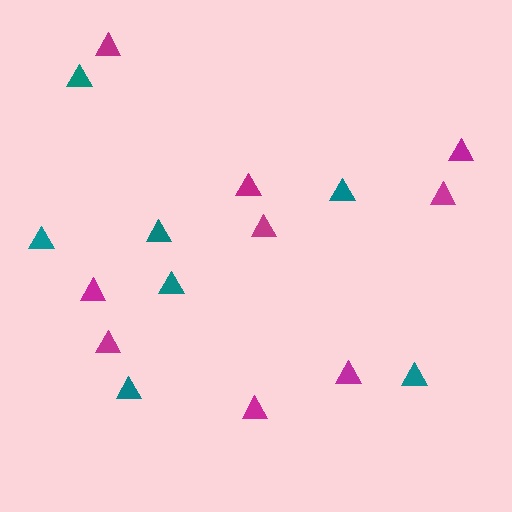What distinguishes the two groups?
There are 2 groups: one group of teal triangles (7) and one group of magenta triangles (9).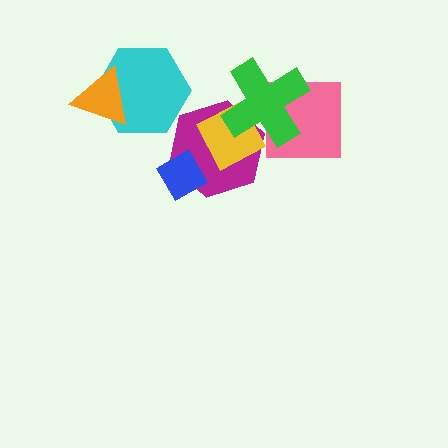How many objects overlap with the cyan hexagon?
1 object overlaps with the cyan hexagon.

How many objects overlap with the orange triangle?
1 object overlaps with the orange triangle.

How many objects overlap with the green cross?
3 objects overlap with the green cross.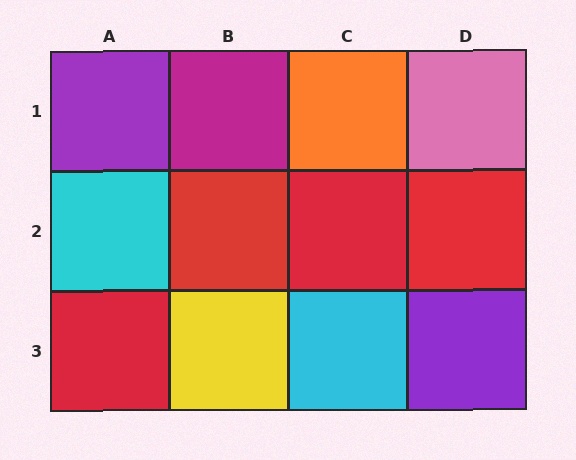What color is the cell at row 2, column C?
Red.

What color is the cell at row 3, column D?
Purple.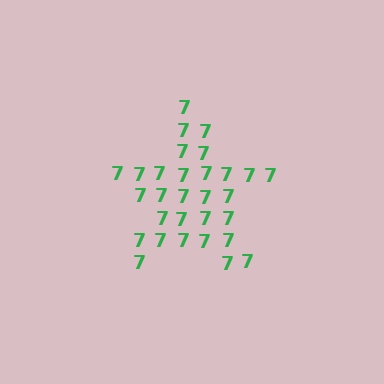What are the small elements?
The small elements are digit 7's.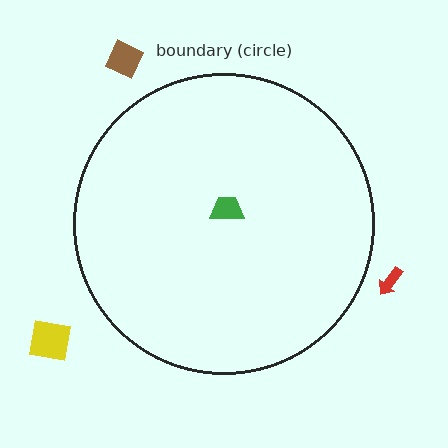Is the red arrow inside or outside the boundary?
Outside.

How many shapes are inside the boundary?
1 inside, 3 outside.